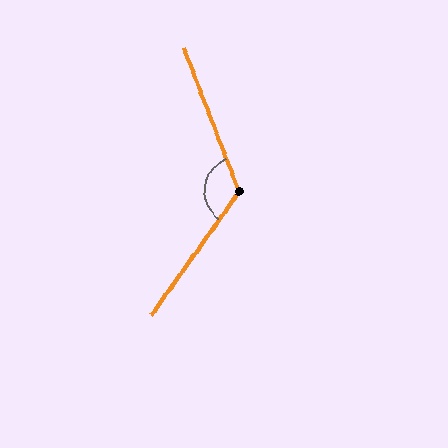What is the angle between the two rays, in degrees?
Approximately 123 degrees.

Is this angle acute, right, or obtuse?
It is obtuse.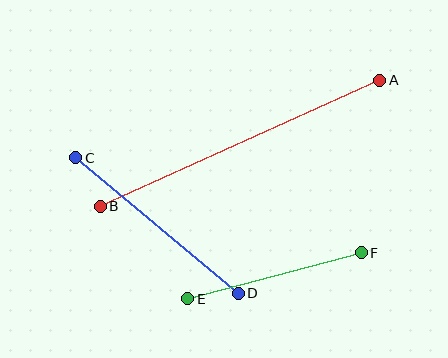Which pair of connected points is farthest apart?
Points A and B are farthest apart.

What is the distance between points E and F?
The distance is approximately 179 pixels.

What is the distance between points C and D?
The distance is approximately 212 pixels.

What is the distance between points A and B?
The distance is approximately 306 pixels.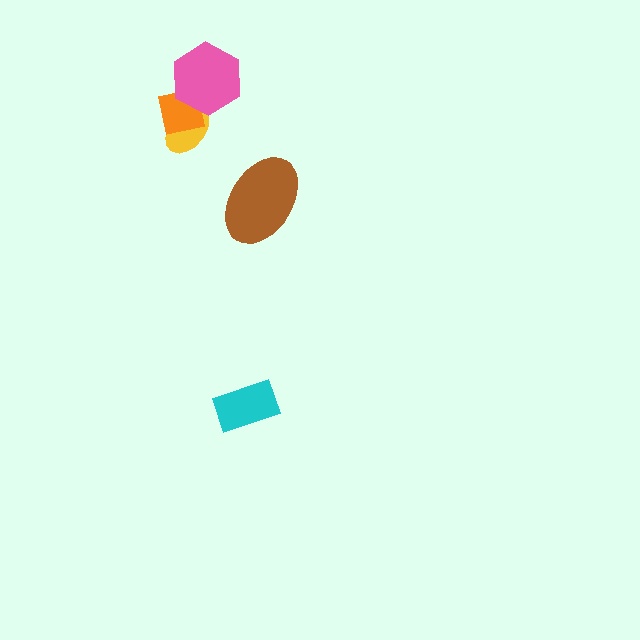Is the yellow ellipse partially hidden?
Yes, it is partially covered by another shape.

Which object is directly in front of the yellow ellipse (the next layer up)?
The orange square is directly in front of the yellow ellipse.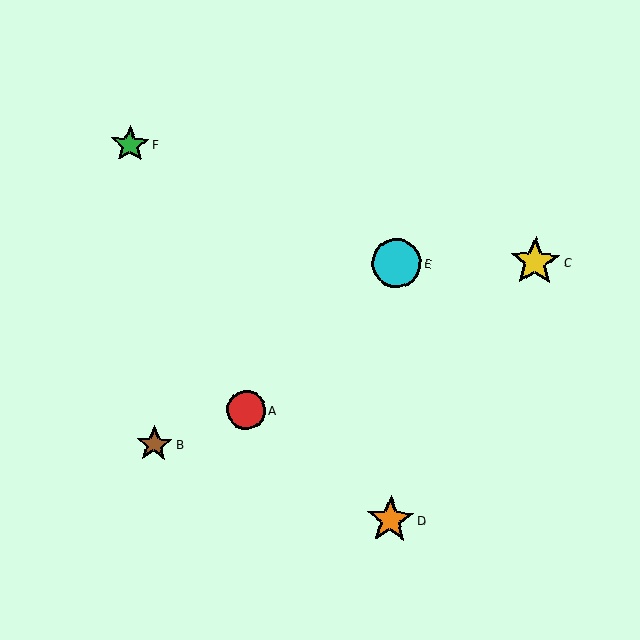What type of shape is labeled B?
Shape B is a brown star.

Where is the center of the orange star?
The center of the orange star is at (390, 520).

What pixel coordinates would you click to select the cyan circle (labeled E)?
Click at (396, 263) to select the cyan circle E.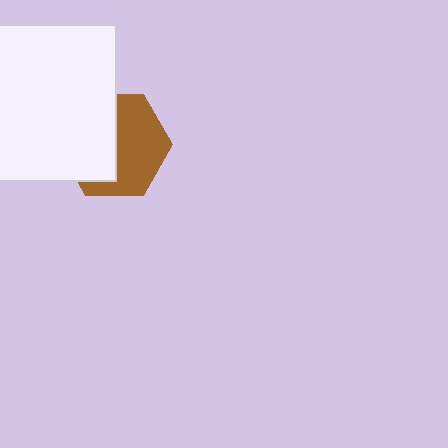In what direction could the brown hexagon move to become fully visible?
The brown hexagon could move right. That would shift it out from behind the white rectangle entirely.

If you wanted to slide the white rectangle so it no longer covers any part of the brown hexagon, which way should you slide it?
Slide it left — that is the most direct way to separate the two shapes.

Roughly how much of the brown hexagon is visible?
About half of it is visible (roughly 52%).